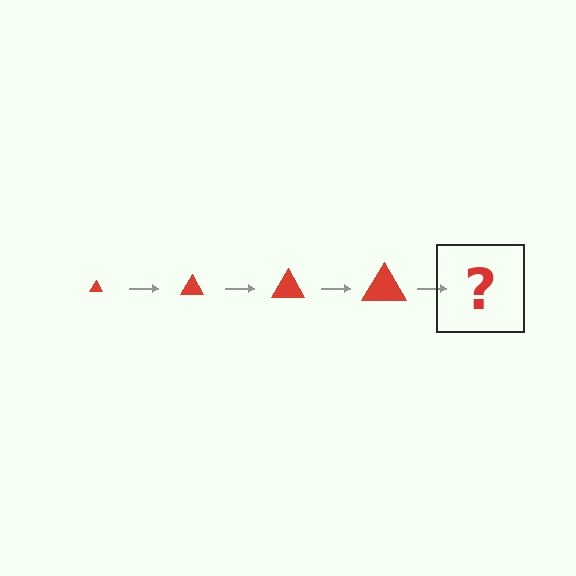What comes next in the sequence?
The next element should be a red triangle, larger than the previous one.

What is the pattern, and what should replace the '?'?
The pattern is that the triangle gets progressively larger each step. The '?' should be a red triangle, larger than the previous one.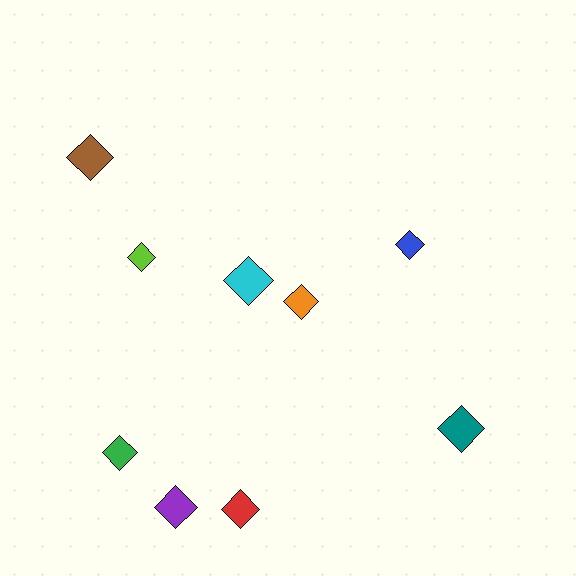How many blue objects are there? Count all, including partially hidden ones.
There is 1 blue object.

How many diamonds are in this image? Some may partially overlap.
There are 9 diamonds.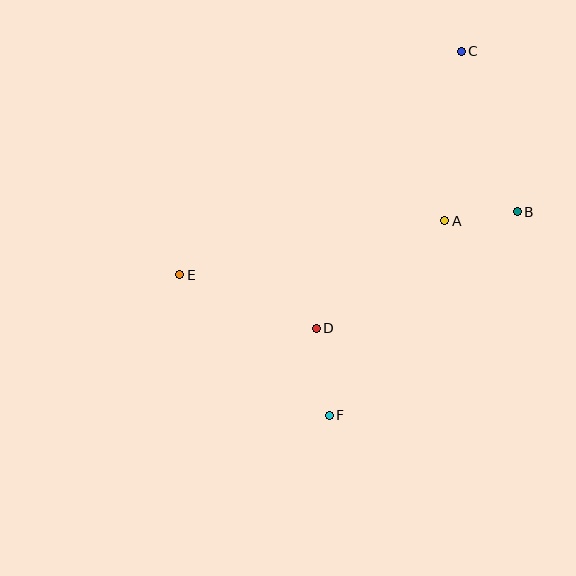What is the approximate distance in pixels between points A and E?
The distance between A and E is approximately 270 pixels.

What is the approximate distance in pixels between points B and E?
The distance between B and E is approximately 343 pixels.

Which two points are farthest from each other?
Points C and F are farthest from each other.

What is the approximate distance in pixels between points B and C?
The distance between B and C is approximately 170 pixels.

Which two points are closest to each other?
Points A and B are closest to each other.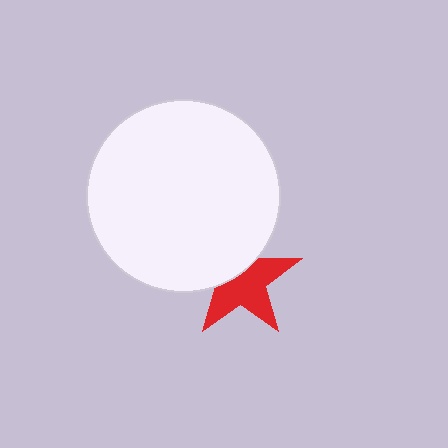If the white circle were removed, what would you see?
You would see the complete red star.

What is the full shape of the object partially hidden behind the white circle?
The partially hidden object is a red star.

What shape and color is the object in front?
The object in front is a white circle.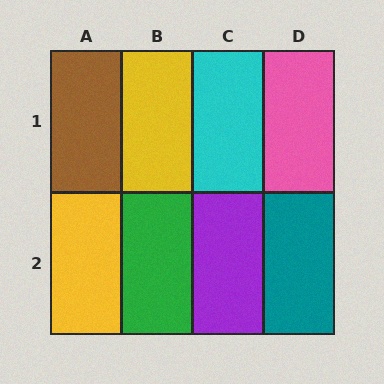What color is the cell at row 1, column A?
Brown.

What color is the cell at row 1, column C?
Cyan.